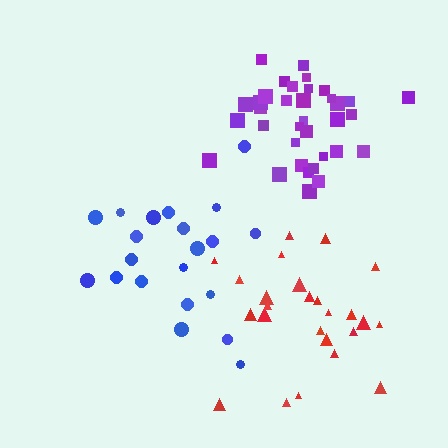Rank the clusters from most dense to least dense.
purple, red, blue.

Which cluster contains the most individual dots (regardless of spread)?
Purple (35).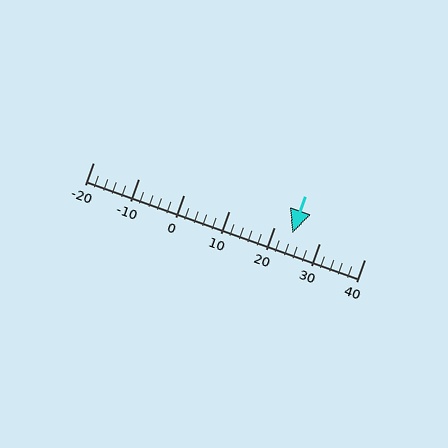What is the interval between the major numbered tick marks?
The major tick marks are spaced 10 units apart.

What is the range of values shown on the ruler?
The ruler shows values from -20 to 40.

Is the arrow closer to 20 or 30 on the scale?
The arrow is closer to 20.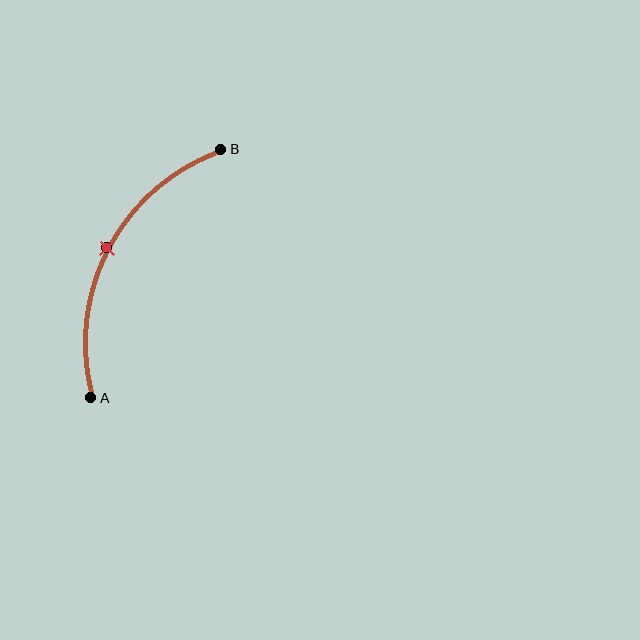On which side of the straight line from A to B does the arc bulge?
The arc bulges to the left of the straight line connecting A and B.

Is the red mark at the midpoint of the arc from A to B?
Yes. The red mark lies on the arc at equal arc-length from both A and B — it is the arc midpoint.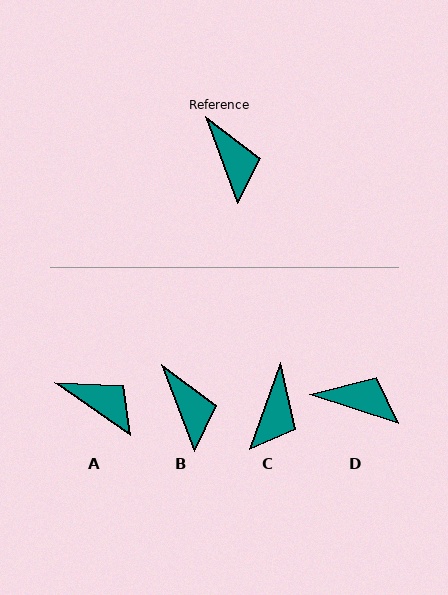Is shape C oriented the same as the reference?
No, it is off by about 40 degrees.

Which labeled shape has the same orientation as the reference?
B.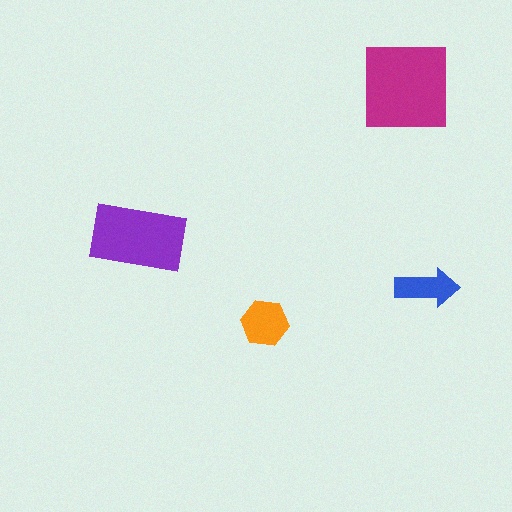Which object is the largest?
The magenta square.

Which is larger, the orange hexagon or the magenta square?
The magenta square.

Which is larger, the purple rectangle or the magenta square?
The magenta square.